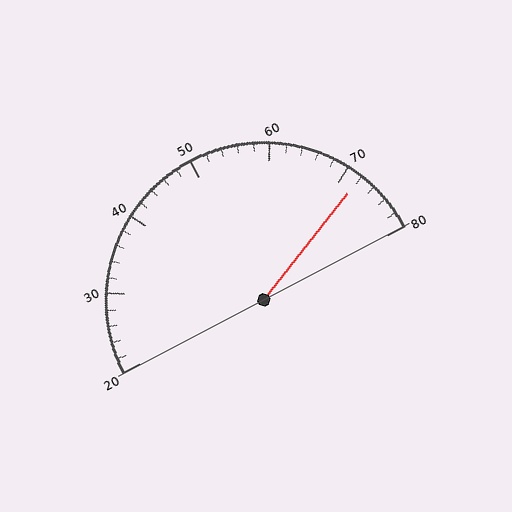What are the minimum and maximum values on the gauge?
The gauge ranges from 20 to 80.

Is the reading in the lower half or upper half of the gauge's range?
The reading is in the upper half of the range (20 to 80).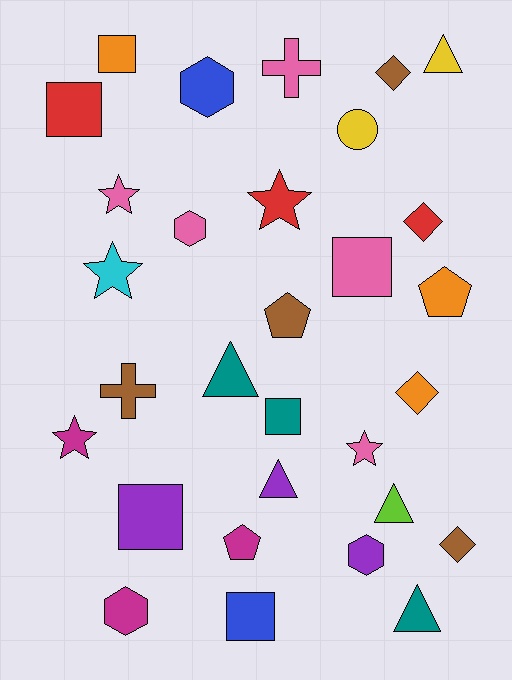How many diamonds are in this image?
There are 4 diamonds.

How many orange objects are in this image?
There are 3 orange objects.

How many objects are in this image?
There are 30 objects.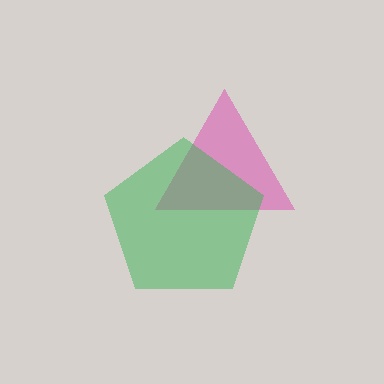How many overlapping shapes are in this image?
There are 2 overlapping shapes in the image.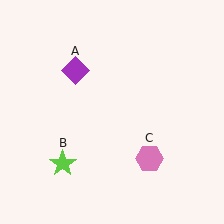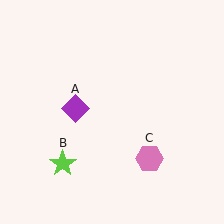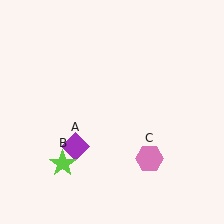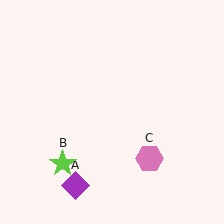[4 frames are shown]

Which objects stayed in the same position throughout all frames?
Lime star (object B) and pink hexagon (object C) remained stationary.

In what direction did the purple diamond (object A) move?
The purple diamond (object A) moved down.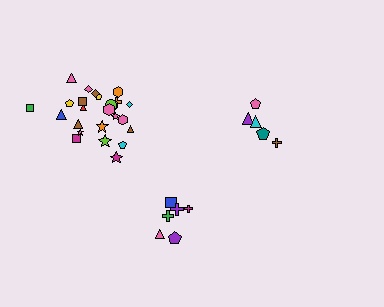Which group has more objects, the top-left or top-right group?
The top-left group.